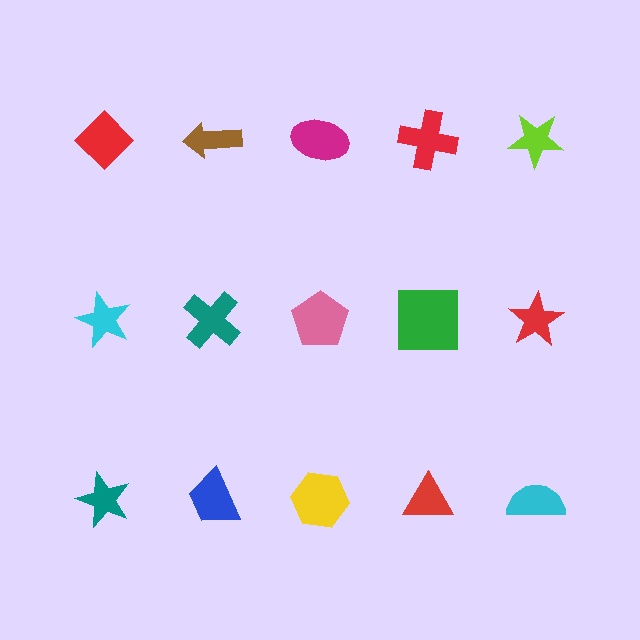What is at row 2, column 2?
A teal cross.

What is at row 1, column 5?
A lime star.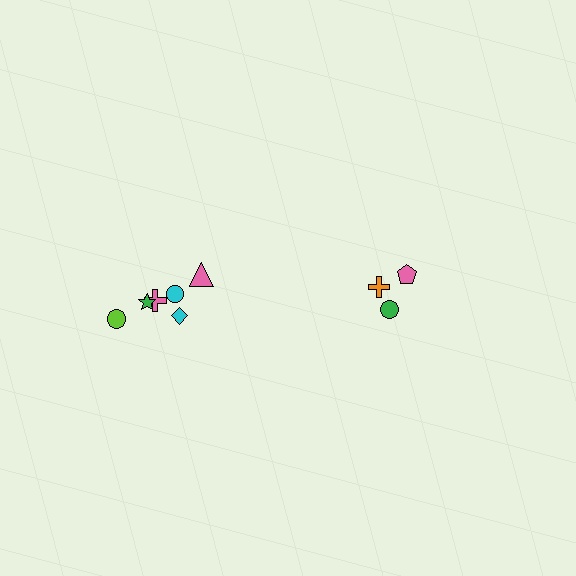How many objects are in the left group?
There are 6 objects.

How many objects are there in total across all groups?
There are 9 objects.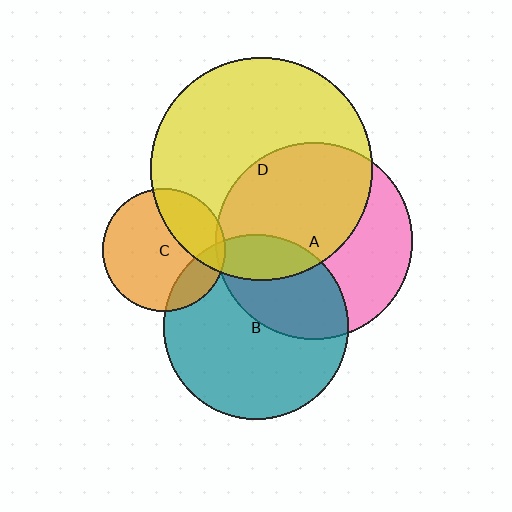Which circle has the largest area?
Circle D (yellow).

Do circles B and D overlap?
Yes.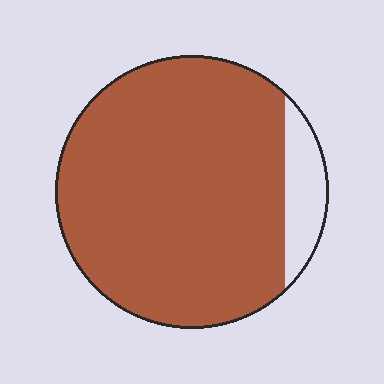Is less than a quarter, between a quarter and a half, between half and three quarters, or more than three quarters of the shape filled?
More than three quarters.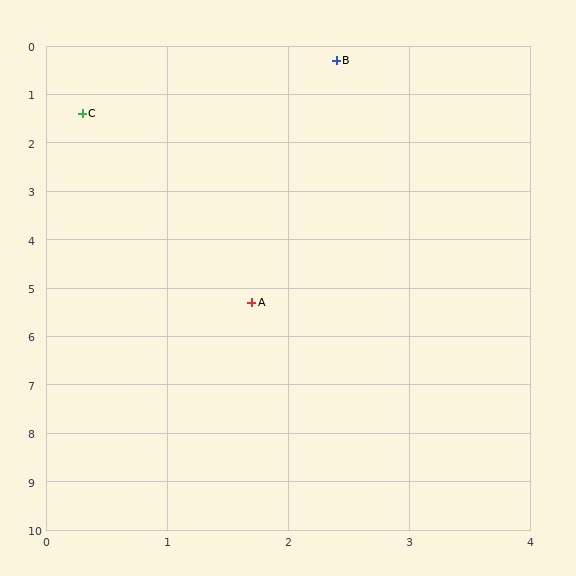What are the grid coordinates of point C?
Point C is at approximately (0.3, 1.4).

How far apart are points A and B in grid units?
Points A and B are about 5.0 grid units apart.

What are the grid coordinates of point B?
Point B is at approximately (2.4, 0.3).